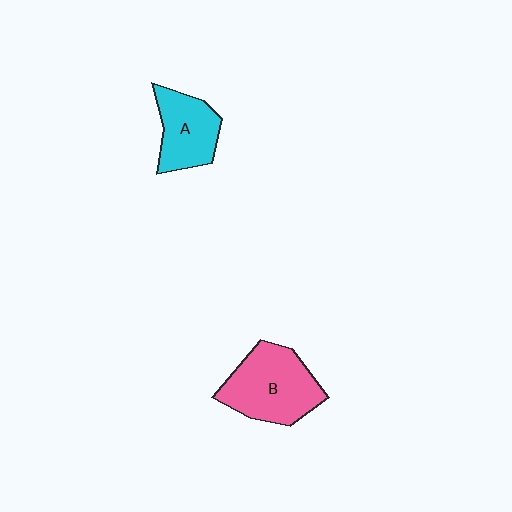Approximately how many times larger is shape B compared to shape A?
Approximately 1.4 times.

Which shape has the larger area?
Shape B (pink).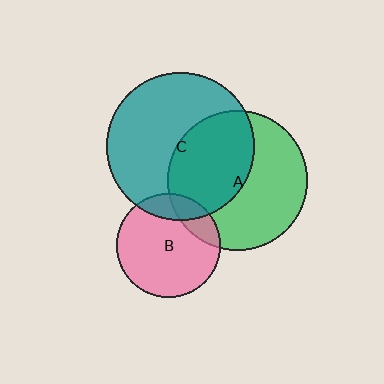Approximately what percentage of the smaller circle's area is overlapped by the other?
Approximately 15%.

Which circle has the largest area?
Circle C (teal).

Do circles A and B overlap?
Yes.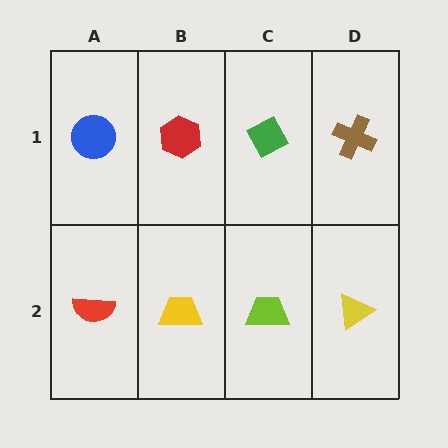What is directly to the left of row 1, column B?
A blue circle.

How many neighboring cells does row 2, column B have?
3.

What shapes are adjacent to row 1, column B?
A yellow trapezoid (row 2, column B), a blue circle (row 1, column A), a green diamond (row 1, column C).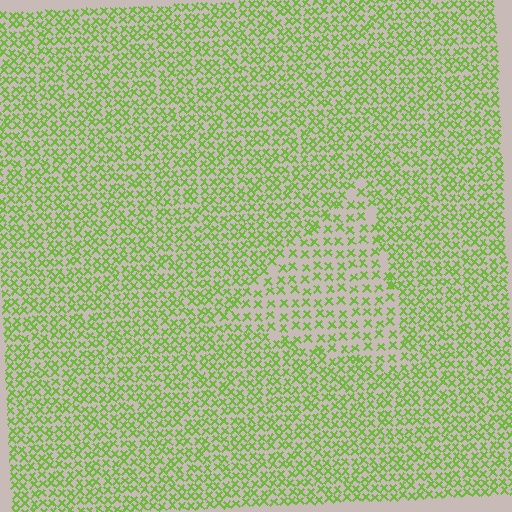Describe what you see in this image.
The image contains small lime elements arranged at two different densities. A triangle-shaped region is visible where the elements are less densely packed than the surrounding area.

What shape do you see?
I see a triangle.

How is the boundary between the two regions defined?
The boundary is defined by a change in element density (approximately 1.7x ratio). All elements are the same color, size, and shape.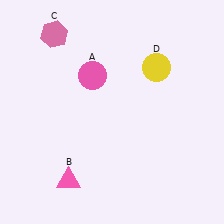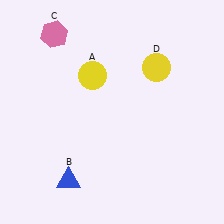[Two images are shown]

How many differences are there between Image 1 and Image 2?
There are 2 differences between the two images.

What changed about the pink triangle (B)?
In Image 1, B is pink. In Image 2, it changed to blue.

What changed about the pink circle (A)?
In Image 1, A is pink. In Image 2, it changed to yellow.